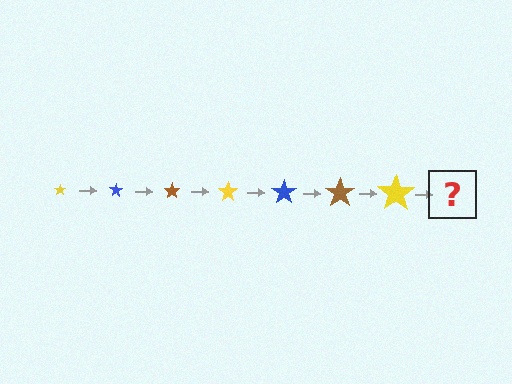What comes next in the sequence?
The next element should be a blue star, larger than the previous one.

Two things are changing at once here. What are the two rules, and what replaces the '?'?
The two rules are that the star grows larger each step and the color cycles through yellow, blue, and brown. The '?' should be a blue star, larger than the previous one.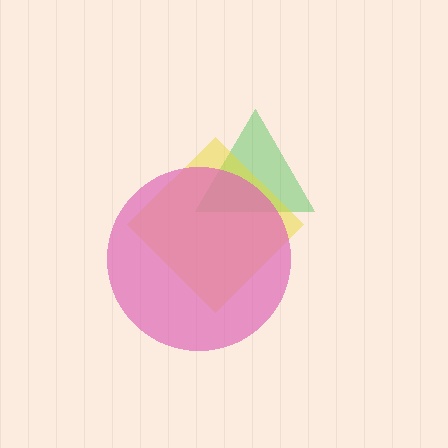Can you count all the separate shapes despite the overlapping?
Yes, there are 3 separate shapes.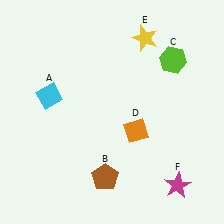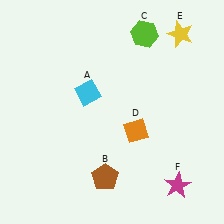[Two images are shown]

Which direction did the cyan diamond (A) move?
The cyan diamond (A) moved right.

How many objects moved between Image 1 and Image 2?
3 objects moved between the two images.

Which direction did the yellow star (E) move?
The yellow star (E) moved right.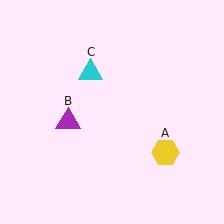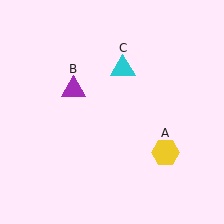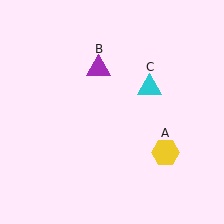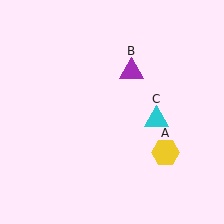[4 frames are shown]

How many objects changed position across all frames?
2 objects changed position: purple triangle (object B), cyan triangle (object C).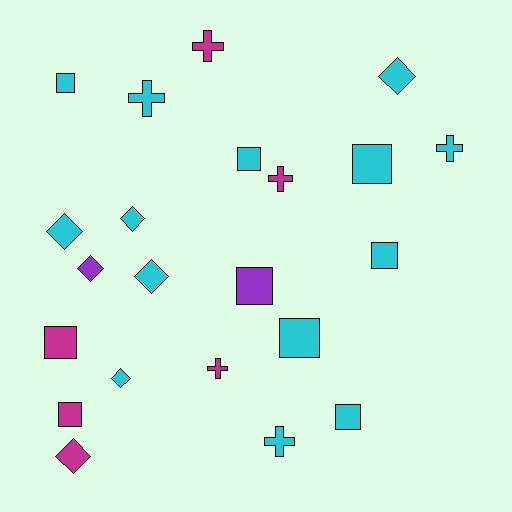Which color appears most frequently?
Cyan, with 14 objects.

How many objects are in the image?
There are 22 objects.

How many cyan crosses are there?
There are 3 cyan crosses.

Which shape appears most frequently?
Square, with 9 objects.